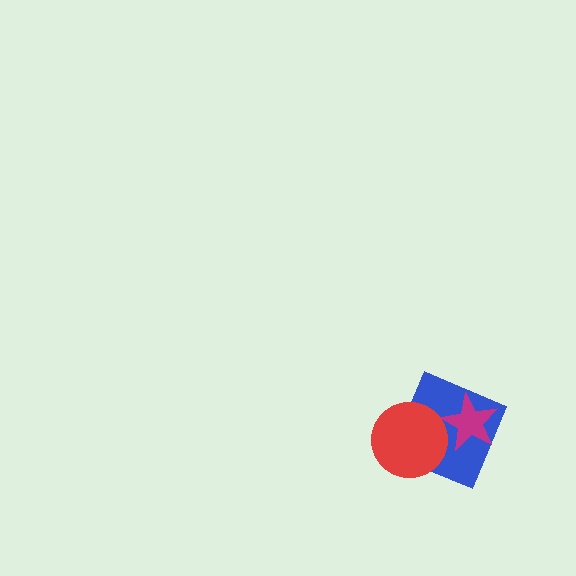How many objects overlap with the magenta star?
1 object overlaps with the magenta star.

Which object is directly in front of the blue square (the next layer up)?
The magenta star is directly in front of the blue square.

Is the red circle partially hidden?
No, no other shape covers it.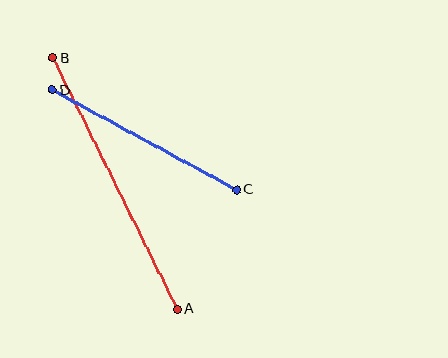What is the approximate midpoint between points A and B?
The midpoint is at approximately (115, 183) pixels.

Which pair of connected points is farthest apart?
Points A and B are farthest apart.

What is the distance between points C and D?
The distance is approximately 210 pixels.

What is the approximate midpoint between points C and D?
The midpoint is at approximately (145, 140) pixels.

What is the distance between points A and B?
The distance is approximately 280 pixels.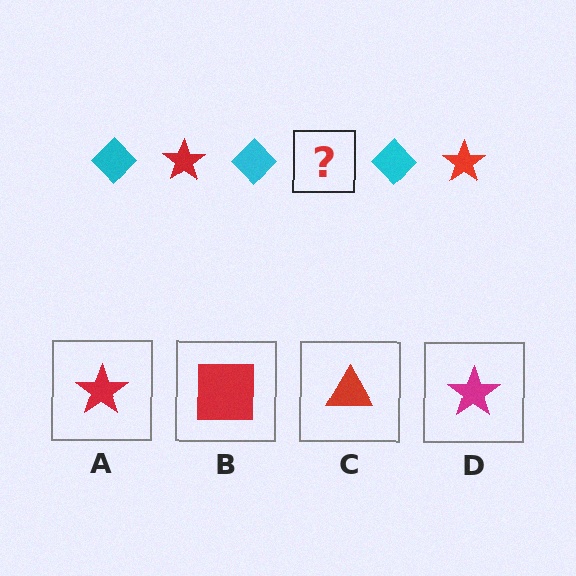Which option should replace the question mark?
Option A.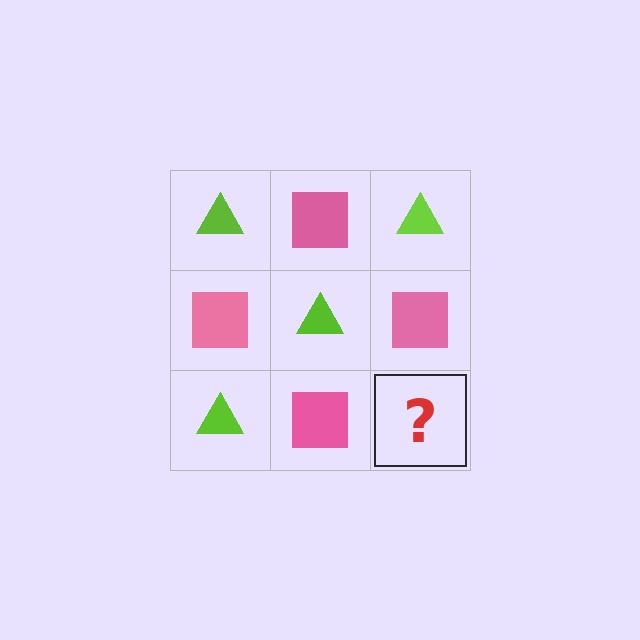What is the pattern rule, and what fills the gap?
The rule is that it alternates lime triangle and pink square in a checkerboard pattern. The gap should be filled with a lime triangle.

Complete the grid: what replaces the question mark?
The question mark should be replaced with a lime triangle.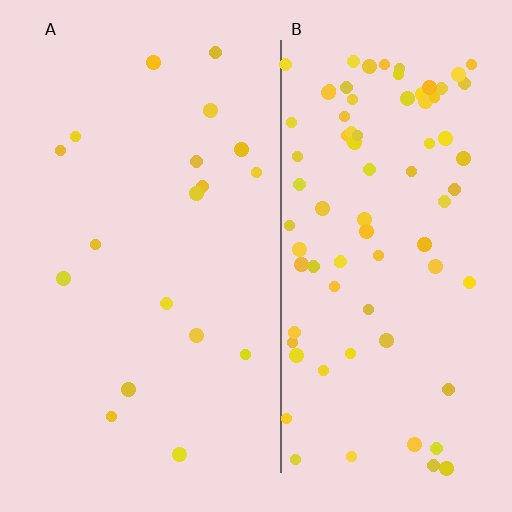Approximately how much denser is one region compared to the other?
Approximately 4.5× — region B over region A.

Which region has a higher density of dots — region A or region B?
B (the right).